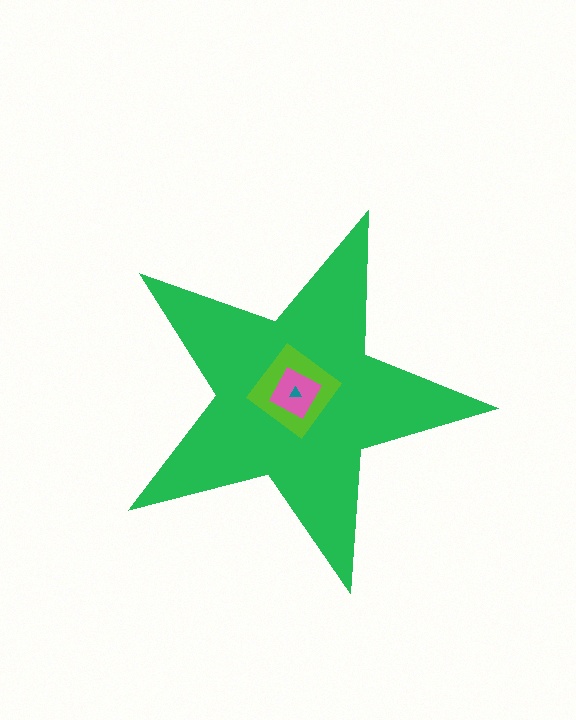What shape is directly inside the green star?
The lime diamond.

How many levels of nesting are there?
4.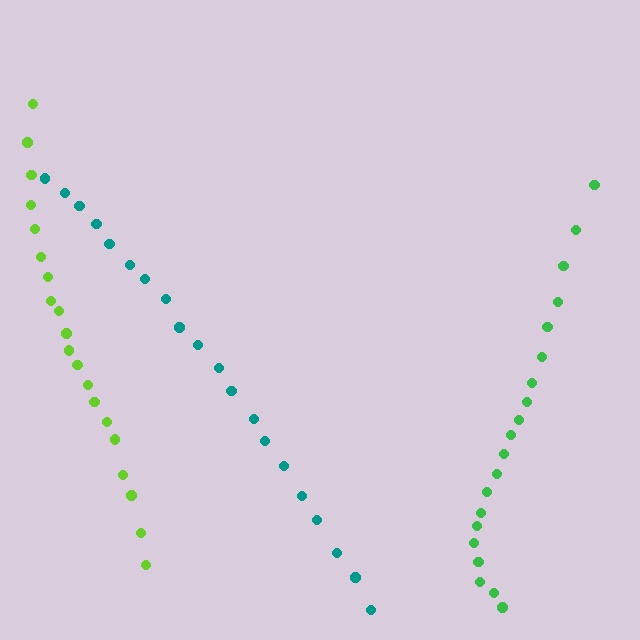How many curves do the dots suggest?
There are 3 distinct paths.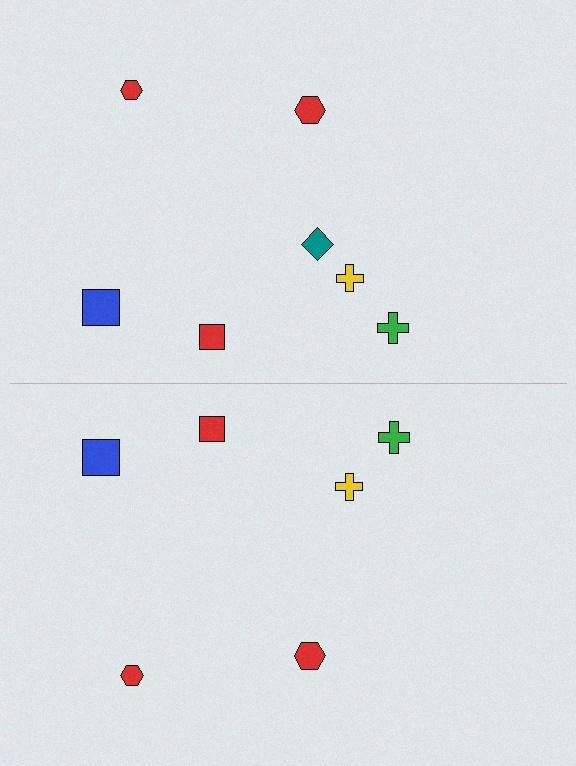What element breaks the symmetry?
A teal diamond is missing from the bottom side.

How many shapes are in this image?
There are 13 shapes in this image.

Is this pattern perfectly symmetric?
No, the pattern is not perfectly symmetric. A teal diamond is missing from the bottom side.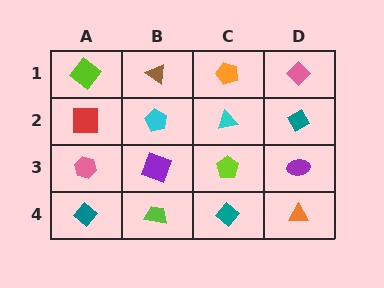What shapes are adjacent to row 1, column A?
A red square (row 2, column A), a brown triangle (row 1, column B).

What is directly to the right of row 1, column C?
A pink diamond.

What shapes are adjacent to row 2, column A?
A lime diamond (row 1, column A), a pink hexagon (row 3, column A), a cyan pentagon (row 2, column B).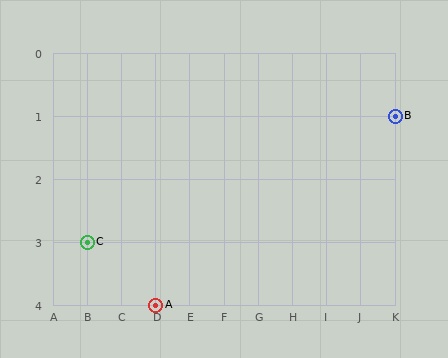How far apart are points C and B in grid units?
Points C and B are 9 columns and 2 rows apart (about 9.2 grid units diagonally).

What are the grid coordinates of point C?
Point C is at grid coordinates (B, 3).